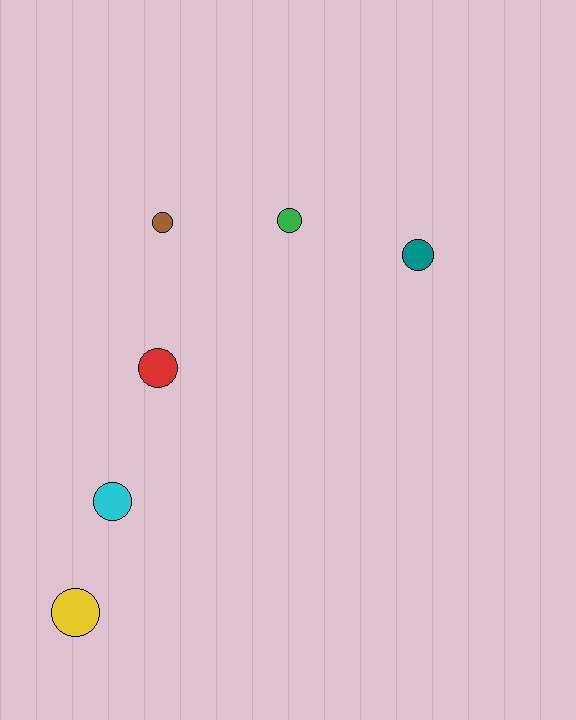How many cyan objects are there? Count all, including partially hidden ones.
There is 1 cyan object.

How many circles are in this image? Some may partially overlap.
There are 6 circles.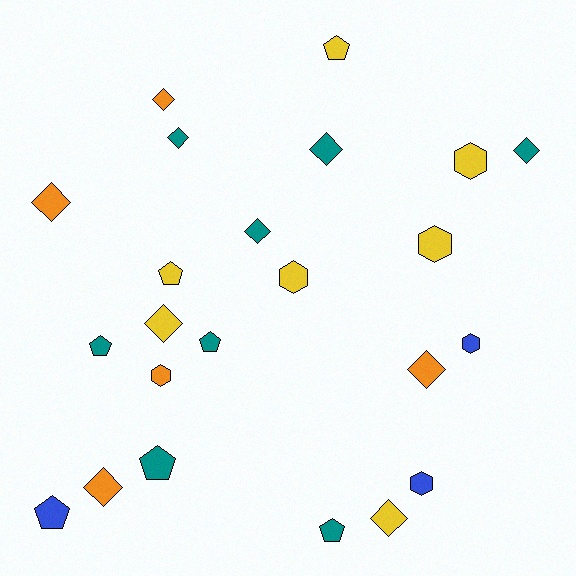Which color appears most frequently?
Teal, with 8 objects.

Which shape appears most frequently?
Diamond, with 10 objects.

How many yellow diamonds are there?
There are 2 yellow diamonds.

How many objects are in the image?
There are 23 objects.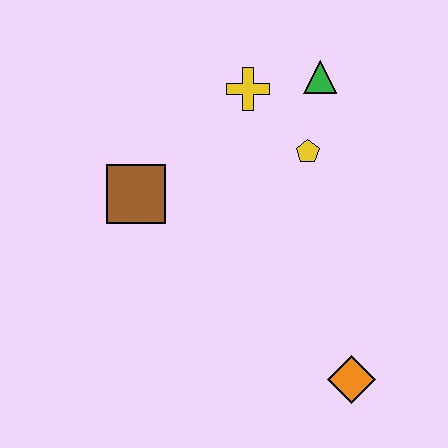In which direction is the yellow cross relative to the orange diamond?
The yellow cross is above the orange diamond.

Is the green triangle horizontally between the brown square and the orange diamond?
Yes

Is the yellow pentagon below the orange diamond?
No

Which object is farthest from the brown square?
The orange diamond is farthest from the brown square.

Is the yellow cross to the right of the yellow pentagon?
No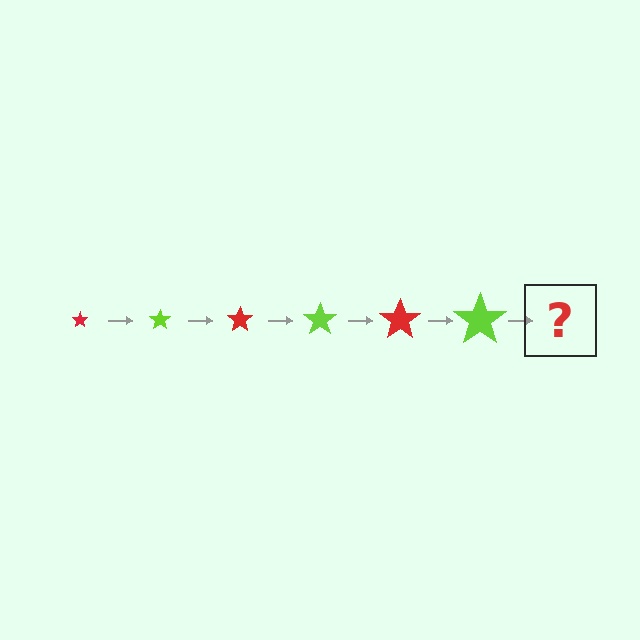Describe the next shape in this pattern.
It should be a red star, larger than the previous one.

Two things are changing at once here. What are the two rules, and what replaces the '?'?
The two rules are that the star grows larger each step and the color cycles through red and lime. The '?' should be a red star, larger than the previous one.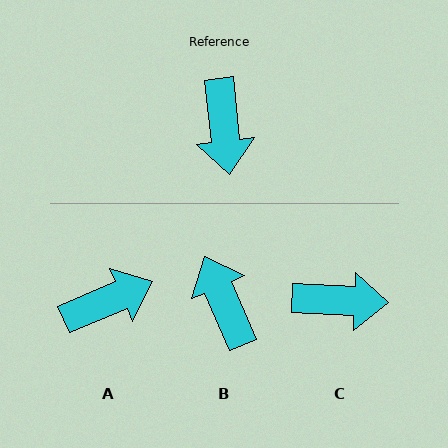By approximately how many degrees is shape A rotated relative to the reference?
Approximately 107 degrees counter-clockwise.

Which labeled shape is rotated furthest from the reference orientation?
B, about 163 degrees away.